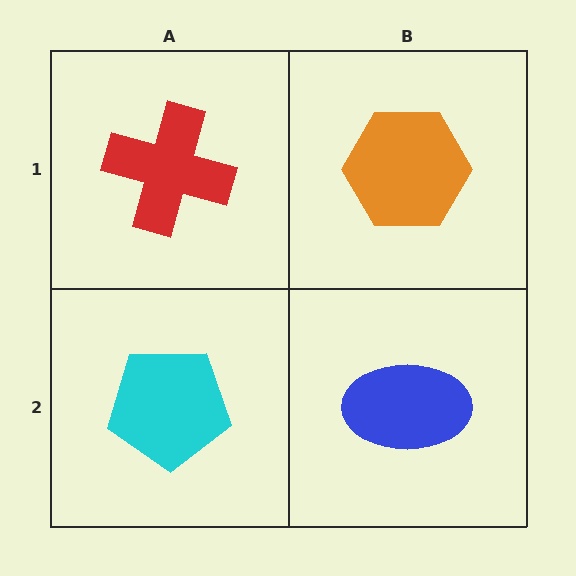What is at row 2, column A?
A cyan pentagon.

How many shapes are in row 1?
2 shapes.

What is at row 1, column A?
A red cross.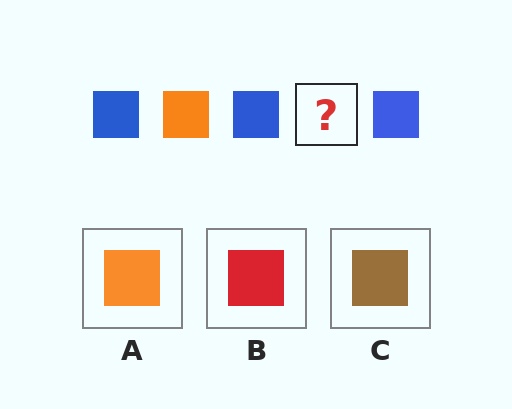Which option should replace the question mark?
Option A.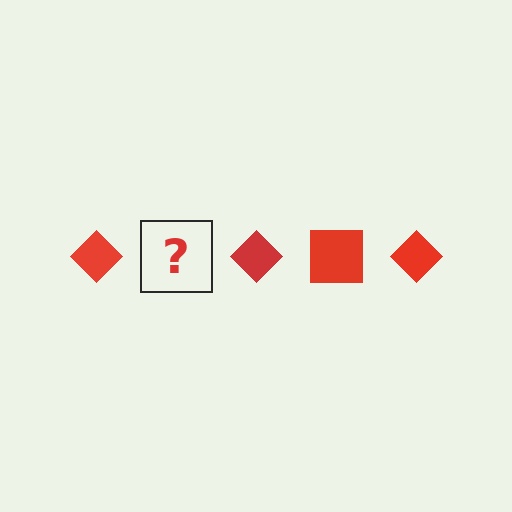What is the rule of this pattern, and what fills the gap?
The rule is that the pattern cycles through diamond, square shapes in red. The gap should be filled with a red square.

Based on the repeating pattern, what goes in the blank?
The blank should be a red square.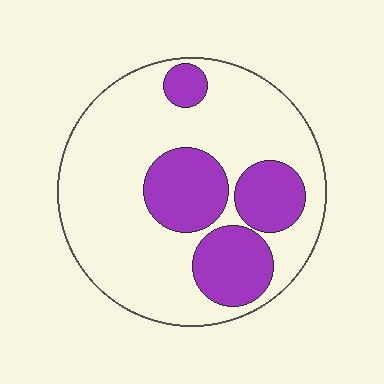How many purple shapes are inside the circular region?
4.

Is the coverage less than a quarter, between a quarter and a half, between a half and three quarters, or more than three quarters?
Between a quarter and a half.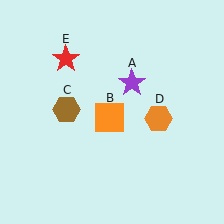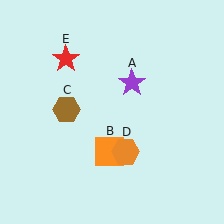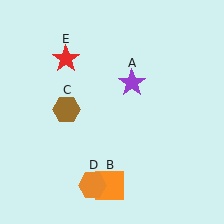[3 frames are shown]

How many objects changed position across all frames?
2 objects changed position: orange square (object B), orange hexagon (object D).